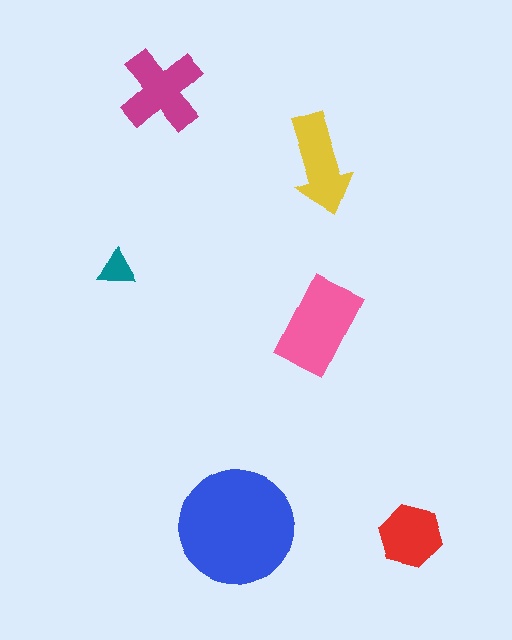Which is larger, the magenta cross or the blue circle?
The blue circle.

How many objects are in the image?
There are 6 objects in the image.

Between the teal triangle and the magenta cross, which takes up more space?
The magenta cross.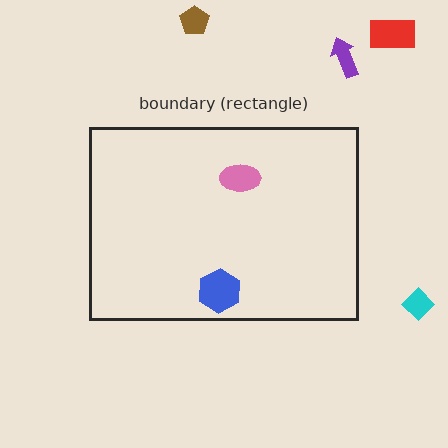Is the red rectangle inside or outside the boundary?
Outside.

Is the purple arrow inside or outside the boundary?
Outside.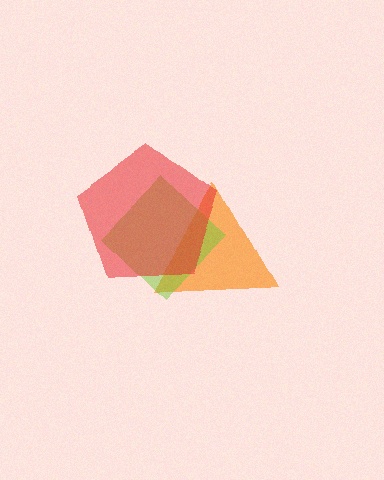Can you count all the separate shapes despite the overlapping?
Yes, there are 3 separate shapes.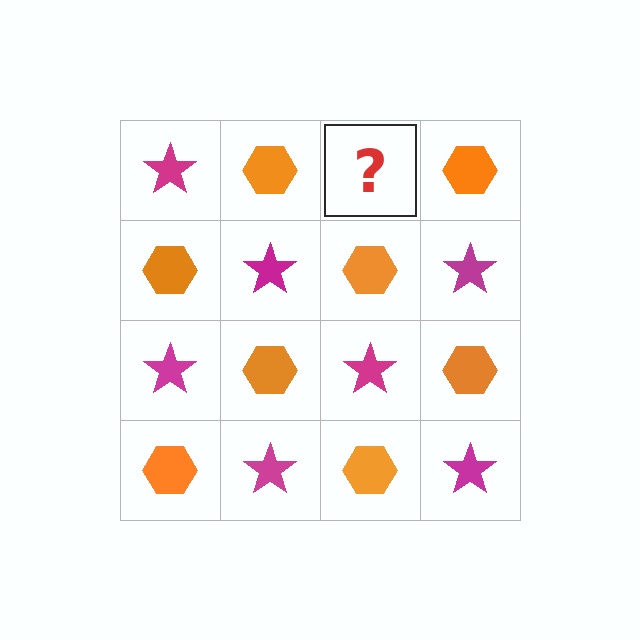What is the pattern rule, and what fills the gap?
The rule is that it alternates magenta star and orange hexagon in a checkerboard pattern. The gap should be filled with a magenta star.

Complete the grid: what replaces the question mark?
The question mark should be replaced with a magenta star.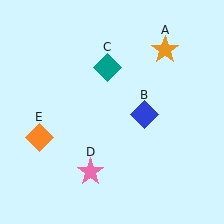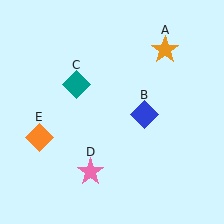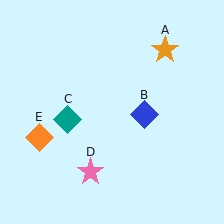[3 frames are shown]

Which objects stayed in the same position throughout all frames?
Orange star (object A) and blue diamond (object B) and pink star (object D) and orange diamond (object E) remained stationary.